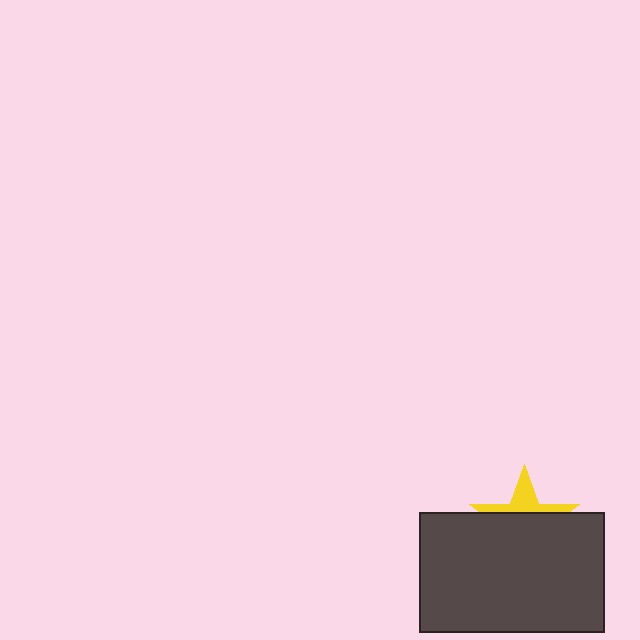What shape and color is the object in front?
The object in front is a dark gray rectangle.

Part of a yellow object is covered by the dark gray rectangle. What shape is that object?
It is a star.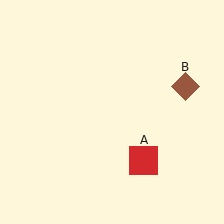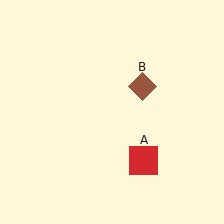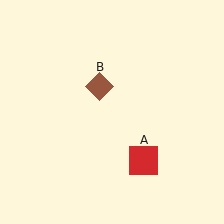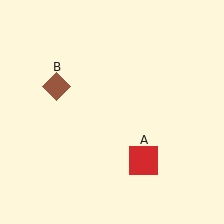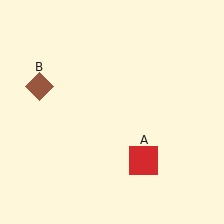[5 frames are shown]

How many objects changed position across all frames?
1 object changed position: brown diamond (object B).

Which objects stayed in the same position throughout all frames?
Red square (object A) remained stationary.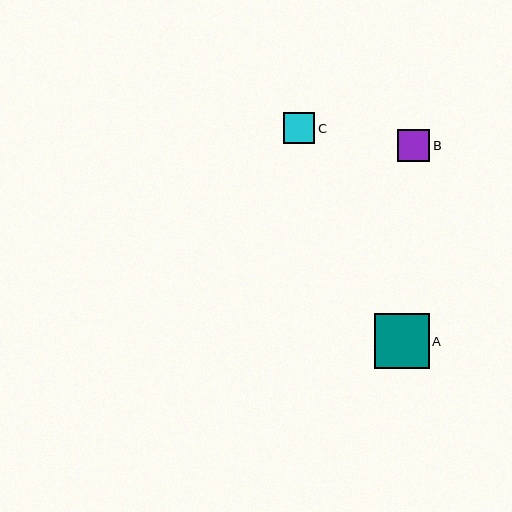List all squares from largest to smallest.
From largest to smallest: A, B, C.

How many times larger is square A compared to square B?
Square A is approximately 1.7 times the size of square B.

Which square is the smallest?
Square C is the smallest with a size of approximately 31 pixels.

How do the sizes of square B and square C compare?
Square B and square C are approximately the same size.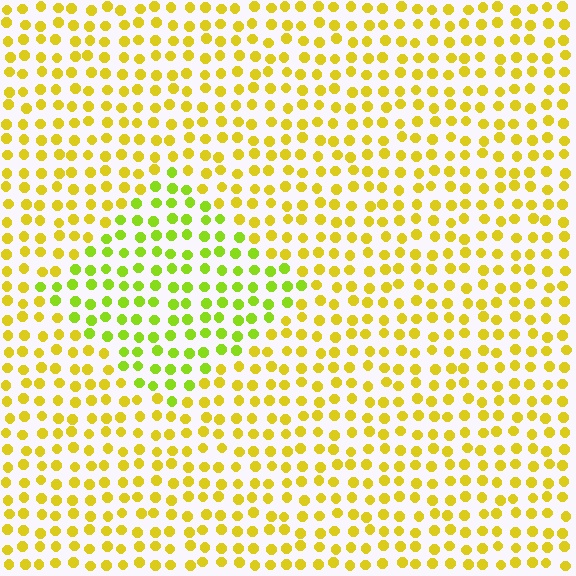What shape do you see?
I see a diamond.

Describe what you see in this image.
The image is filled with small yellow elements in a uniform arrangement. A diamond-shaped region is visible where the elements are tinted to a slightly different hue, forming a subtle color boundary.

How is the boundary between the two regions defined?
The boundary is defined purely by a slight shift in hue (about 31 degrees). Spacing, size, and orientation are identical on both sides.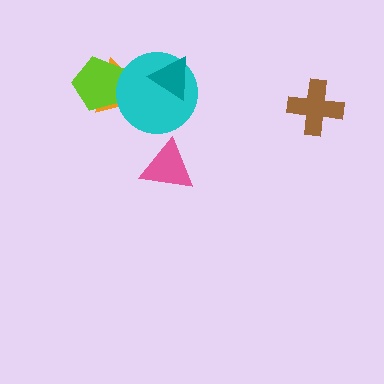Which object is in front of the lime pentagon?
The cyan circle is in front of the lime pentagon.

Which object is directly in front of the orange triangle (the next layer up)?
The lime pentagon is directly in front of the orange triangle.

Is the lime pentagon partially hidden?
Yes, it is partially covered by another shape.